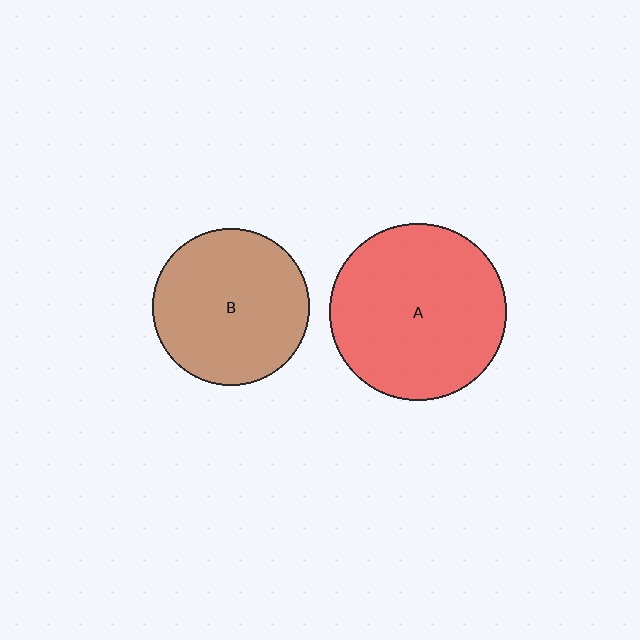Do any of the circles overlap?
No, none of the circles overlap.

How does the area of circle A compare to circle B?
Approximately 1.3 times.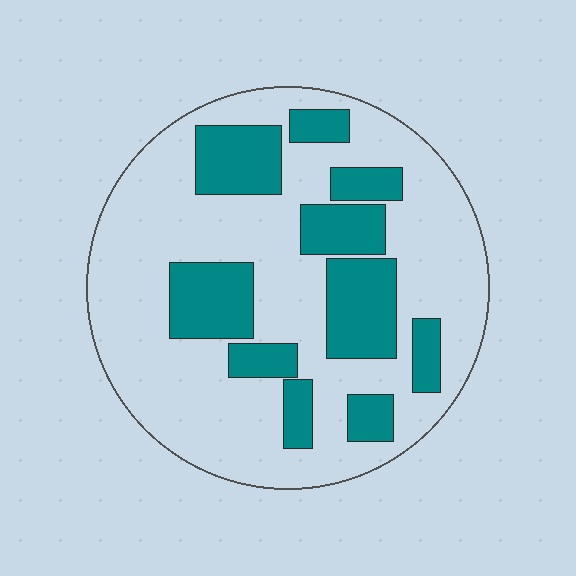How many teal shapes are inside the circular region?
10.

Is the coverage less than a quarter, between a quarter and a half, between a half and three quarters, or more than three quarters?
Between a quarter and a half.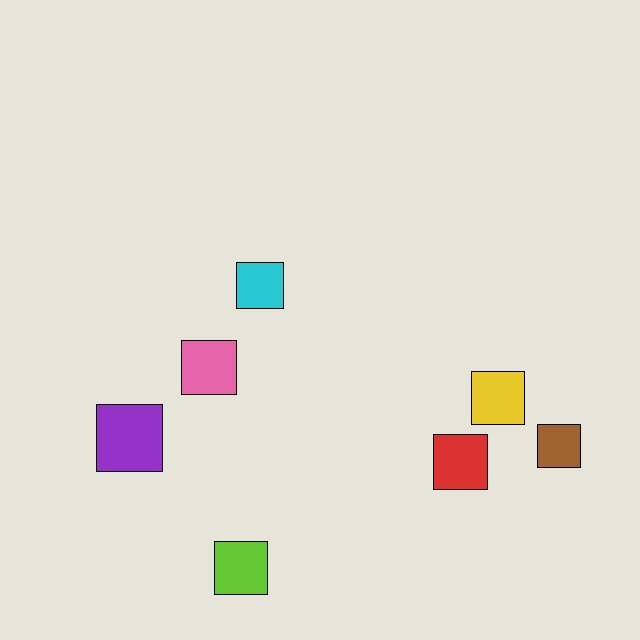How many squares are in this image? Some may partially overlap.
There are 7 squares.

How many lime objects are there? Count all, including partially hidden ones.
There is 1 lime object.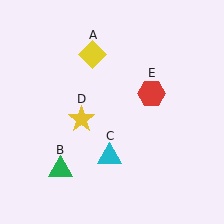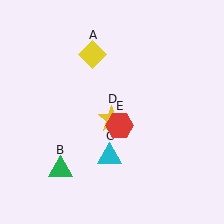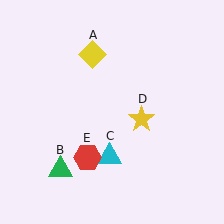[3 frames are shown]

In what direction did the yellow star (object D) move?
The yellow star (object D) moved right.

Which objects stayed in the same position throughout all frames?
Yellow diamond (object A) and green triangle (object B) and cyan triangle (object C) remained stationary.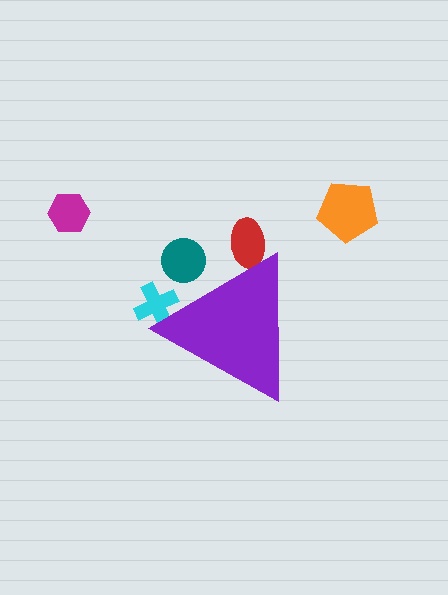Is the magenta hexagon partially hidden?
No, the magenta hexagon is fully visible.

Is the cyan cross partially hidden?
Yes, the cyan cross is partially hidden behind the purple triangle.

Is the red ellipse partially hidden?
Yes, the red ellipse is partially hidden behind the purple triangle.